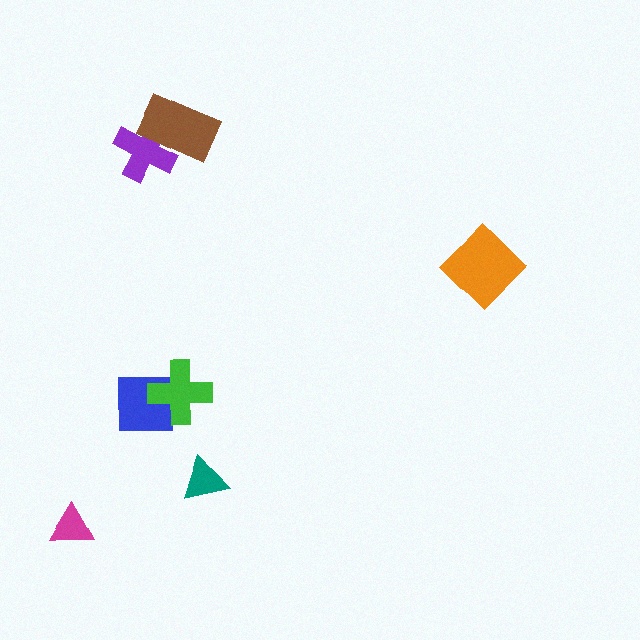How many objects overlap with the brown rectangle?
1 object overlaps with the brown rectangle.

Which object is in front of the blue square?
The green cross is in front of the blue square.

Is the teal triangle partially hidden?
No, no other shape covers it.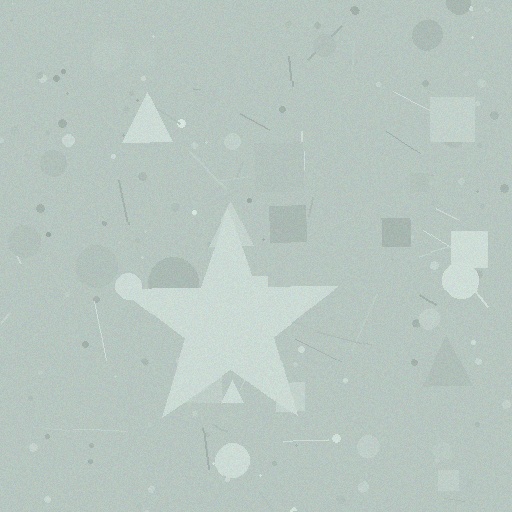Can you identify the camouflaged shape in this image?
The camouflaged shape is a star.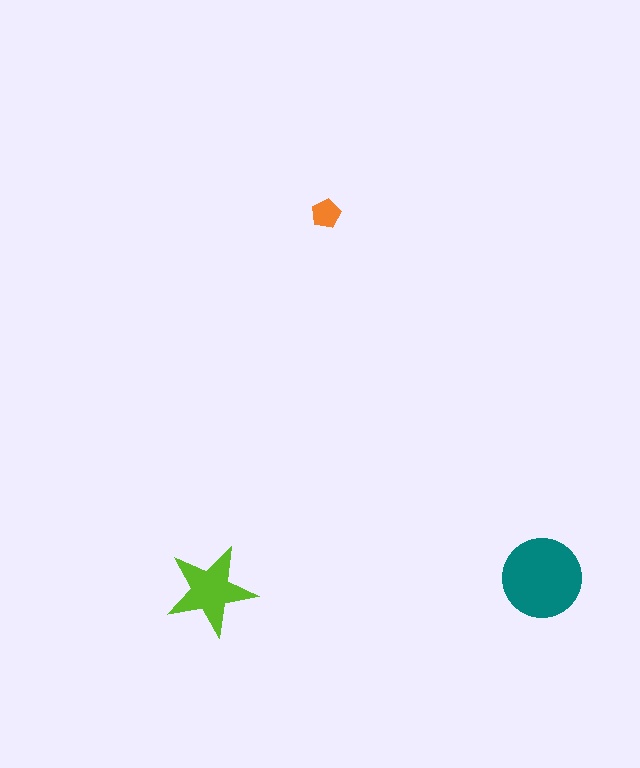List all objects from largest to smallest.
The teal circle, the lime star, the orange pentagon.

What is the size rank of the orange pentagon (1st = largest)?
3rd.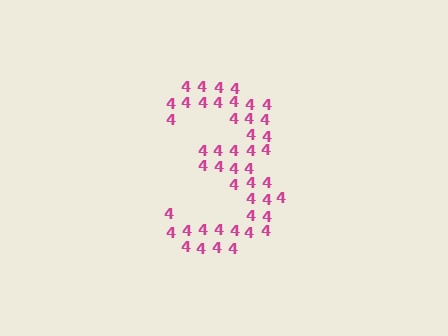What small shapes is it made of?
It is made of small digit 4's.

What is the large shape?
The large shape is the digit 3.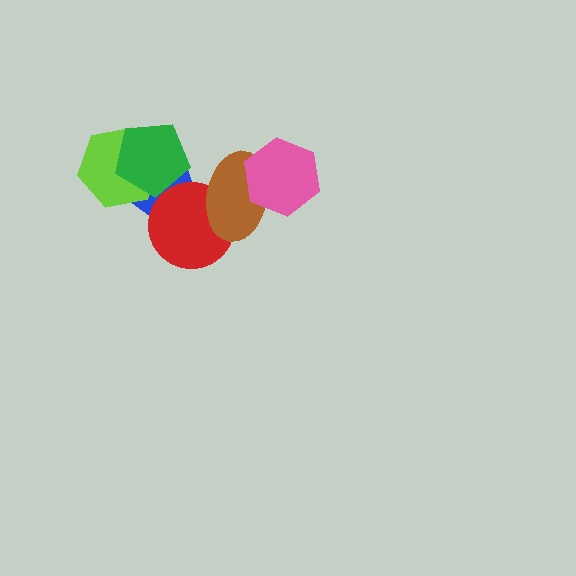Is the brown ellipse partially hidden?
Yes, it is partially covered by another shape.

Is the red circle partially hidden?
Yes, it is partially covered by another shape.